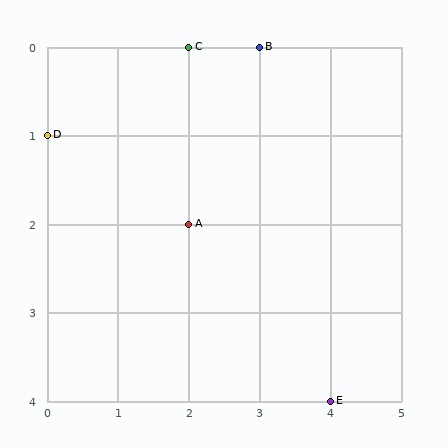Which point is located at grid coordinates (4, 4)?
Point E is at (4, 4).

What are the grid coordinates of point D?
Point D is at grid coordinates (0, 1).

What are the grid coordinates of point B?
Point B is at grid coordinates (3, 0).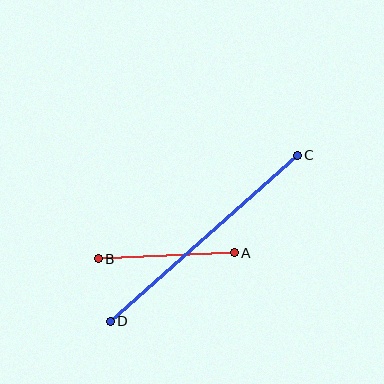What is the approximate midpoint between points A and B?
The midpoint is at approximately (166, 256) pixels.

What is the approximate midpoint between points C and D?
The midpoint is at approximately (204, 238) pixels.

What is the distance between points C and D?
The distance is approximately 250 pixels.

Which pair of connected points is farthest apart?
Points C and D are farthest apart.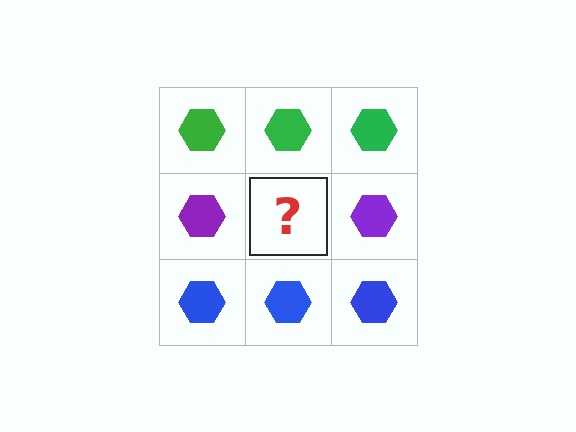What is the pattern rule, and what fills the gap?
The rule is that each row has a consistent color. The gap should be filled with a purple hexagon.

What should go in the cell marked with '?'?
The missing cell should contain a purple hexagon.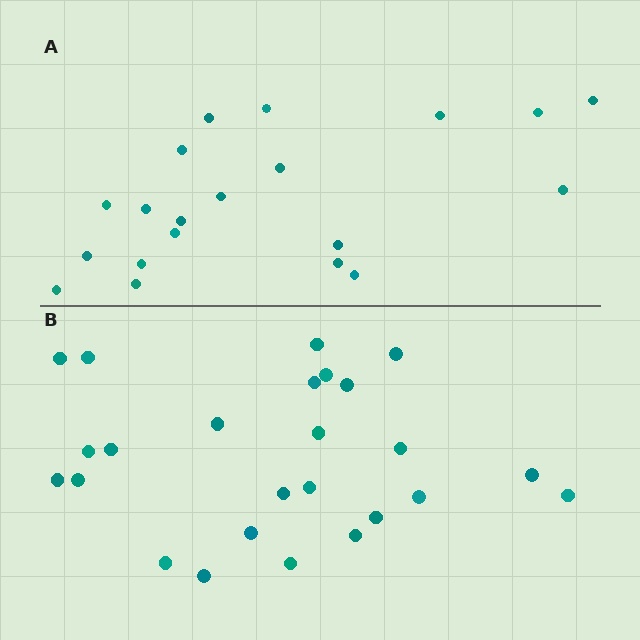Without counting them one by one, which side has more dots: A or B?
Region B (the bottom region) has more dots.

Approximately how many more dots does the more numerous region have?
Region B has about 5 more dots than region A.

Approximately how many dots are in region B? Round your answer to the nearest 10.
About 20 dots. (The exact count is 25, which rounds to 20.)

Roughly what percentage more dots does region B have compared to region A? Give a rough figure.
About 25% more.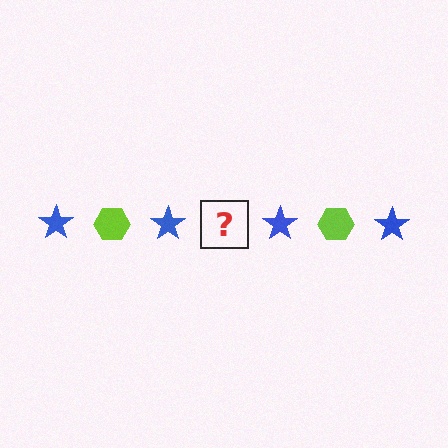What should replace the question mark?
The question mark should be replaced with a lime hexagon.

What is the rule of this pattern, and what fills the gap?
The rule is that the pattern alternates between blue star and lime hexagon. The gap should be filled with a lime hexagon.